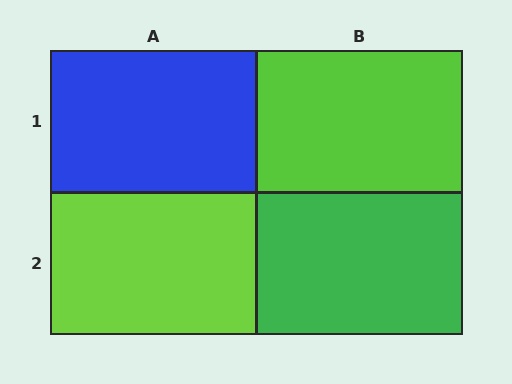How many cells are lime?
2 cells are lime.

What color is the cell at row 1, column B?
Lime.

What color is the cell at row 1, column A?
Blue.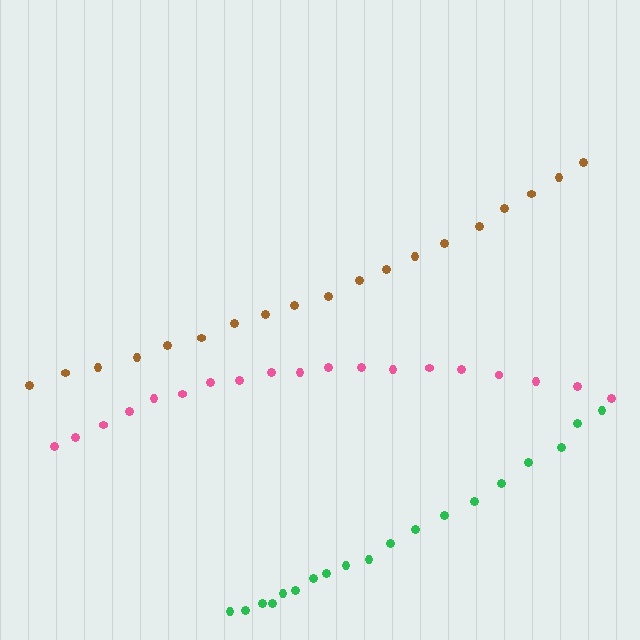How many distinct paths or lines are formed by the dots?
There are 3 distinct paths.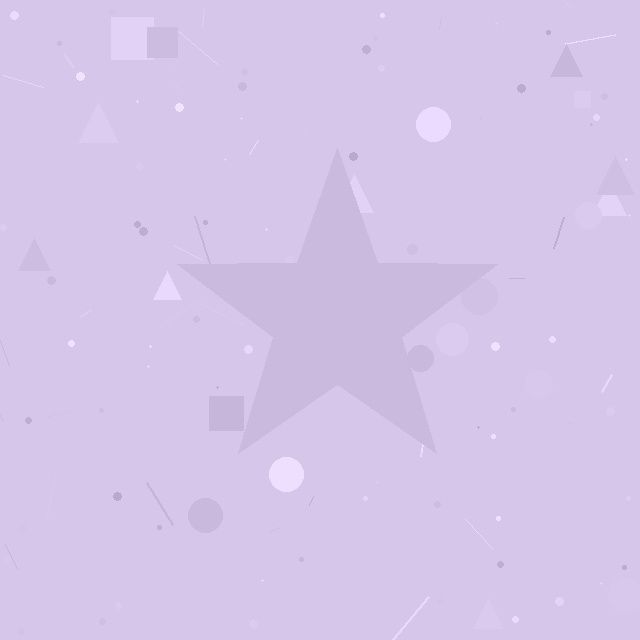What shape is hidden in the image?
A star is hidden in the image.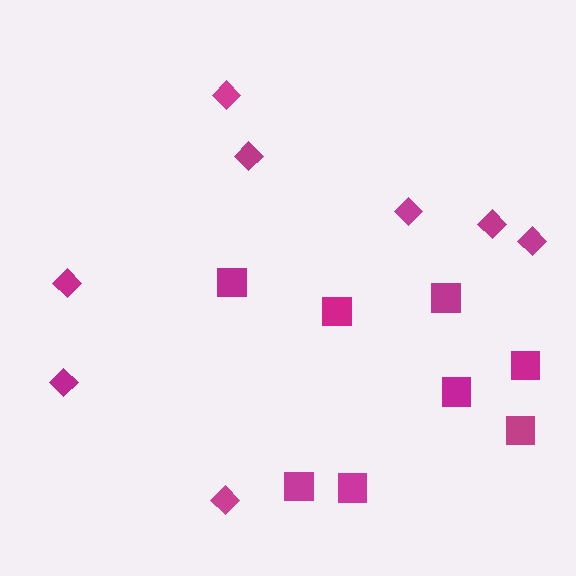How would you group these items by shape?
There are 2 groups: one group of diamonds (8) and one group of squares (8).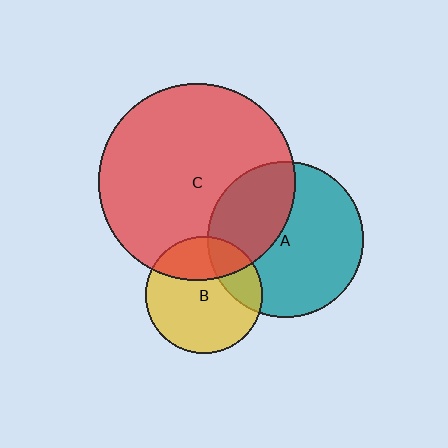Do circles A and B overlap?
Yes.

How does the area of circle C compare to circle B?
Approximately 2.9 times.